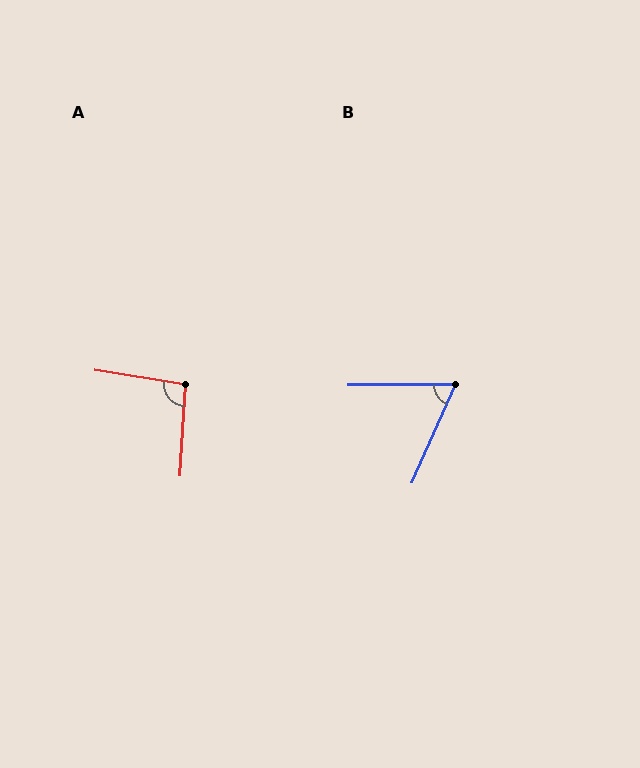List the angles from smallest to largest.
B (66°), A (96°).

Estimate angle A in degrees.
Approximately 96 degrees.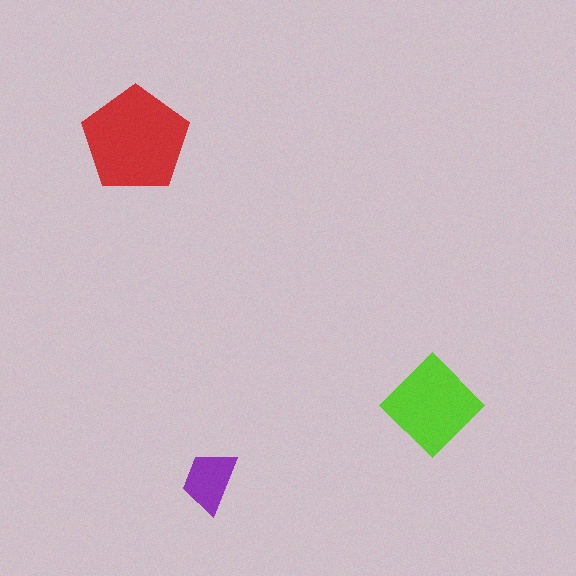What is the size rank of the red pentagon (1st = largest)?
1st.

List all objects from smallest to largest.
The purple trapezoid, the lime diamond, the red pentagon.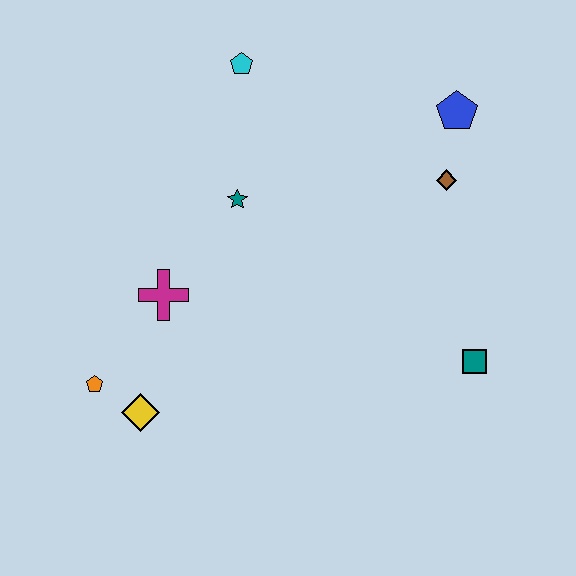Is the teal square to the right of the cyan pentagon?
Yes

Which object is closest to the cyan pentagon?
The teal star is closest to the cyan pentagon.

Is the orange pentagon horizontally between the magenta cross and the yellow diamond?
No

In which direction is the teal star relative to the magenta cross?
The teal star is above the magenta cross.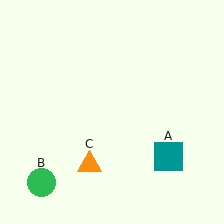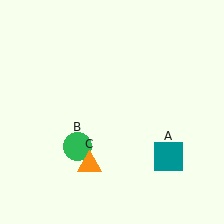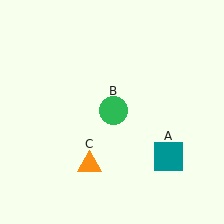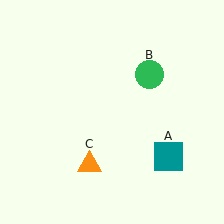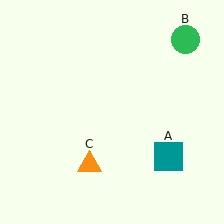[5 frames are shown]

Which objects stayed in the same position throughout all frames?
Teal square (object A) and orange triangle (object C) remained stationary.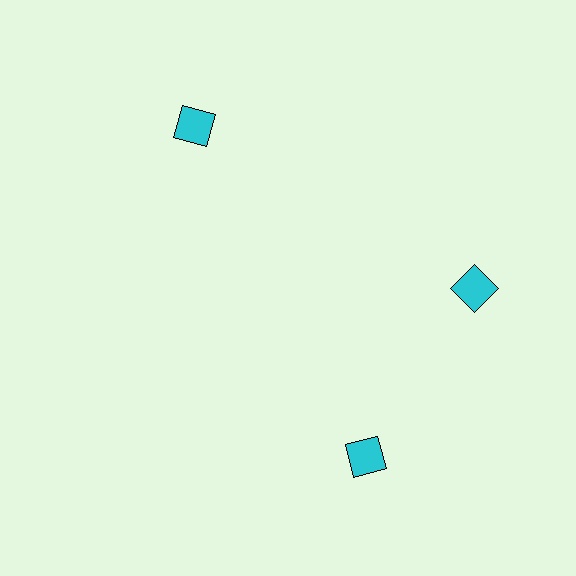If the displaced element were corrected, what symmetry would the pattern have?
It would have 3-fold rotational symmetry — the pattern would map onto itself every 120 degrees.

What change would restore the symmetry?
The symmetry would be restored by rotating it back into even spacing with its neighbors so that all 3 diamonds sit at equal angles and equal distance from the center.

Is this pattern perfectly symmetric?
No. The 3 cyan diamonds are arranged in a ring, but one element near the 7 o'clock position is rotated out of alignment along the ring, breaking the 3-fold rotational symmetry.